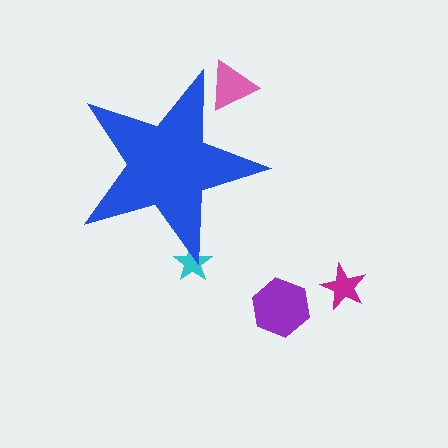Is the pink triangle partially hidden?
Yes, the pink triangle is partially hidden behind the blue star.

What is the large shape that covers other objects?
A blue star.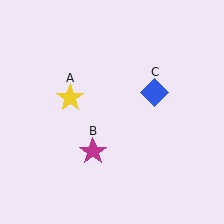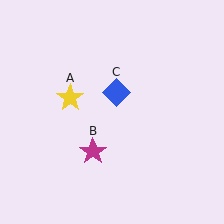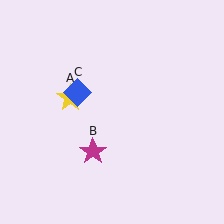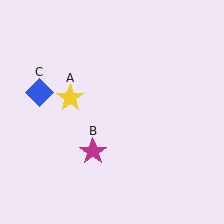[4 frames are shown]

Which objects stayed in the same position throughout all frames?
Yellow star (object A) and magenta star (object B) remained stationary.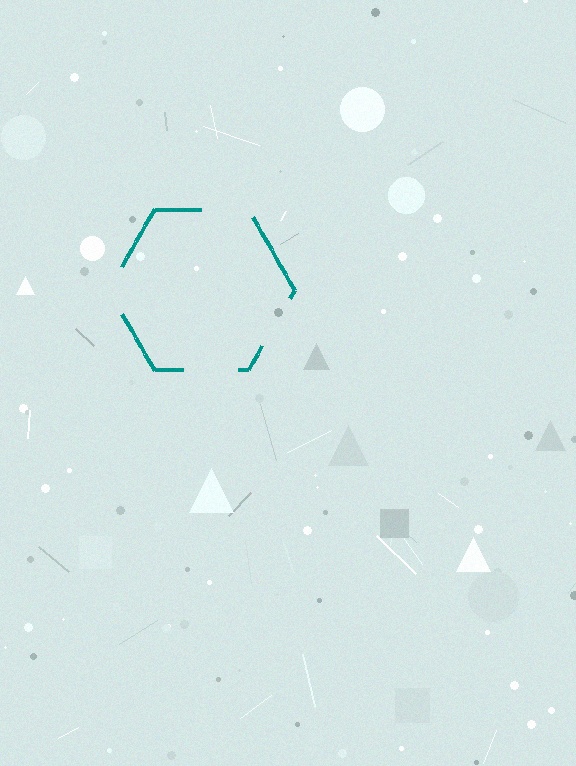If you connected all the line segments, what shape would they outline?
They would outline a hexagon.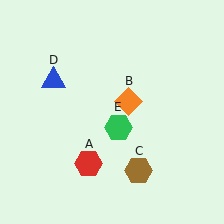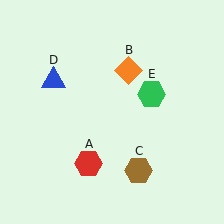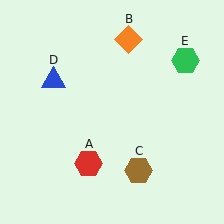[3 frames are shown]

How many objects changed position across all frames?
2 objects changed position: orange diamond (object B), green hexagon (object E).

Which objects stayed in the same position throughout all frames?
Red hexagon (object A) and brown hexagon (object C) and blue triangle (object D) remained stationary.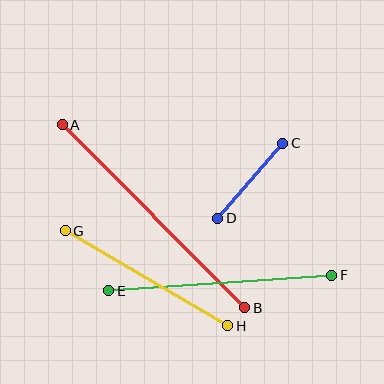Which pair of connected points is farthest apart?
Points A and B are farthest apart.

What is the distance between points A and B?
The distance is approximately 258 pixels.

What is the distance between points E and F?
The distance is approximately 223 pixels.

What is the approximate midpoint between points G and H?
The midpoint is at approximately (147, 278) pixels.